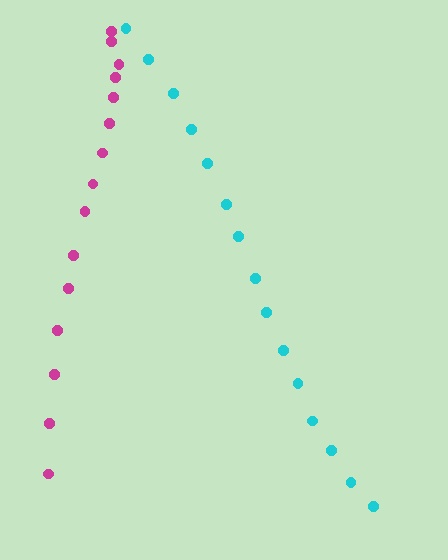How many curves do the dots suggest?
There are 2 distinct paths.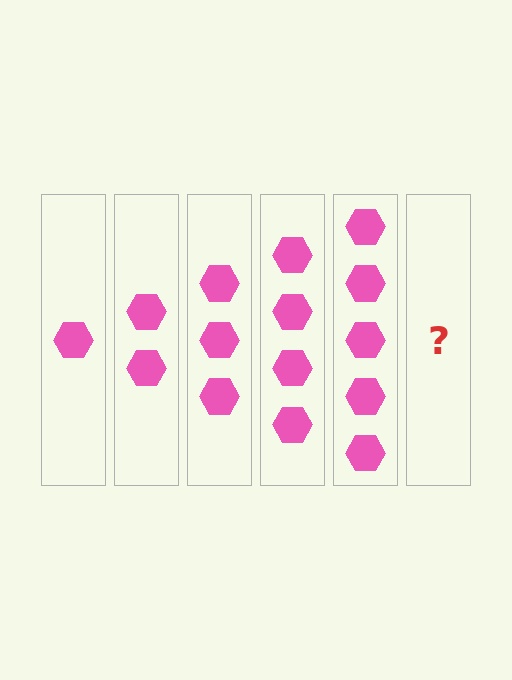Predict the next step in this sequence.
The next step is 6 hexagons.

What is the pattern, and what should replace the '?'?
The pattern is that each step adds one more hexagon. The '?' should be 6 hexagons.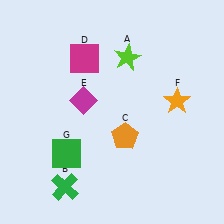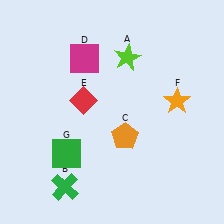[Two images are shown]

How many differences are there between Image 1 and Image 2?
There is 1 difference between the two images.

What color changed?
The diamond (E) changed from magenta in Image 1 to red in Image 2.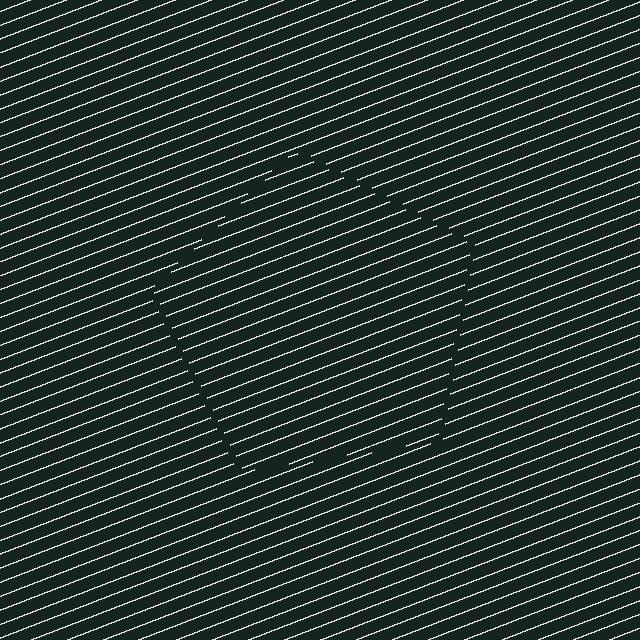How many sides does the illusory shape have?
5 sides — the line-ends trace a pentagon.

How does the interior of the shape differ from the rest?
The interior of the shape contains the same grating, shifted by half a period — the contour is defined by the phase discontinuity where line-ends from the inner and outer gratings abut.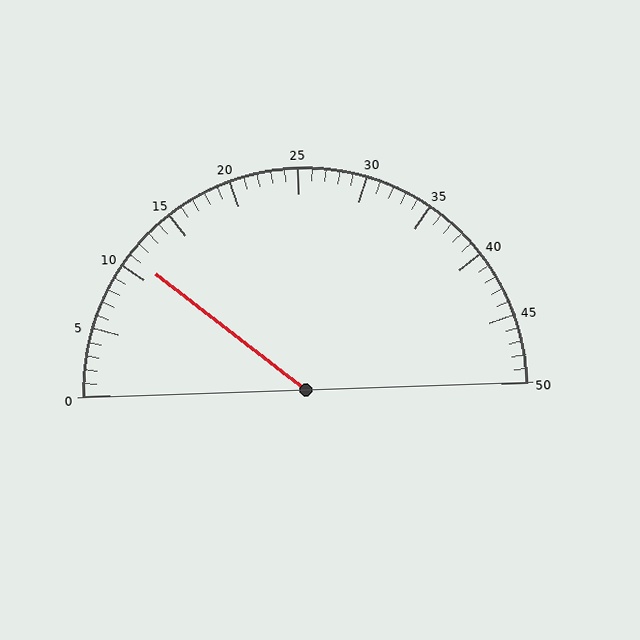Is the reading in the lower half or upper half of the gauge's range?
The reading is in the lower half of the range (0 to 50).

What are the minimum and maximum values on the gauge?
The gauge ranges from 0 to 50.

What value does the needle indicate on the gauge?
The needle indicates approximately 11.